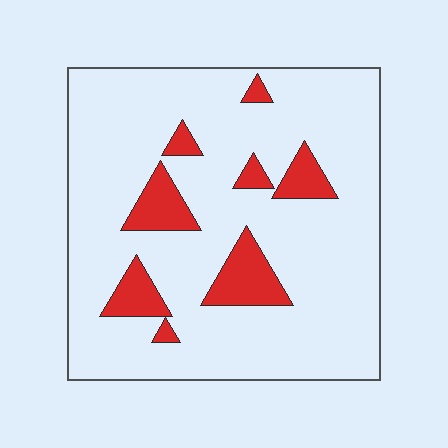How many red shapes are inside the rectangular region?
8.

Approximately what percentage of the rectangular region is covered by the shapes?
Approximately 15%.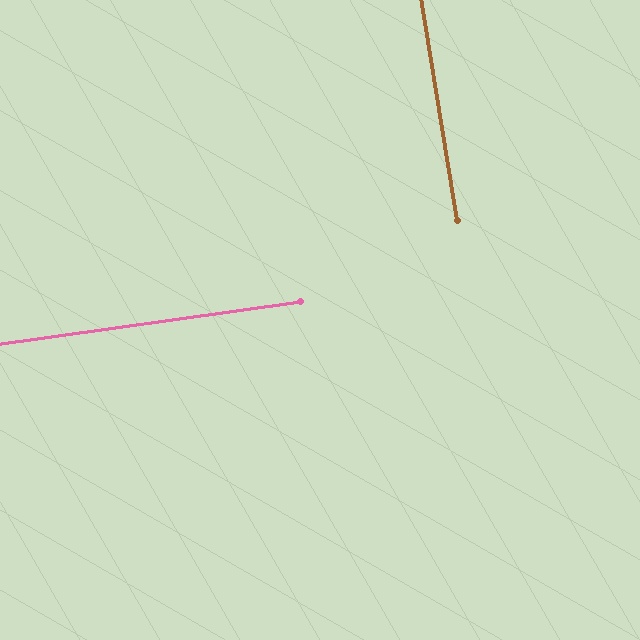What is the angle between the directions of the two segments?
Approximately 89 degrees.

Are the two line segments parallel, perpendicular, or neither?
Perpendicular — they meet at approximately 89°.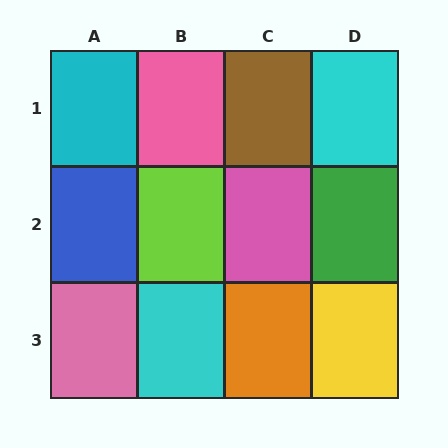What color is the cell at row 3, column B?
Cyan.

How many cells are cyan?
3 cells are cyan.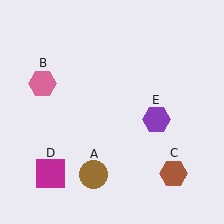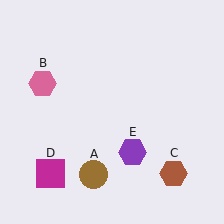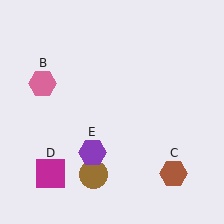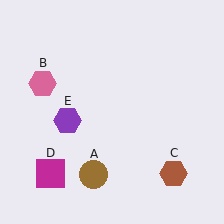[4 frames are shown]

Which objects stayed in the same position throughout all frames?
Brown circle (object A) and pink hexagon (object B) and brown hexagon (object C) and magenta square (object D) remained stationary.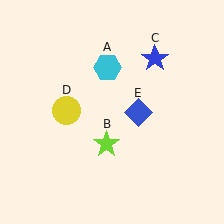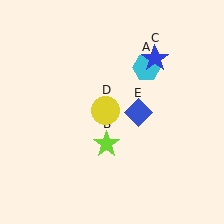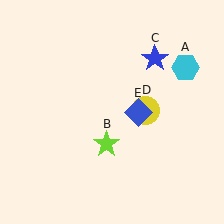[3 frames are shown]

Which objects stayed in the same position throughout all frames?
Lime star (object B) and blue star (object C) and blue diamond (object E) remained stationary.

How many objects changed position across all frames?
2 objects changed position: cyan hexagon (object A), yellow circle (object D).